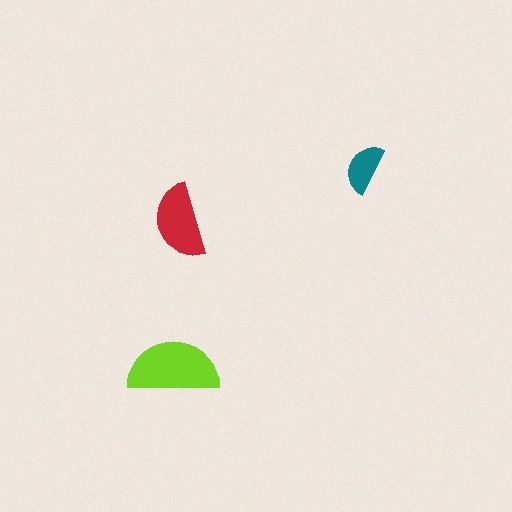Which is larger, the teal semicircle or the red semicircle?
The red one.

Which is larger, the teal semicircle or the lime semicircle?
The lime one.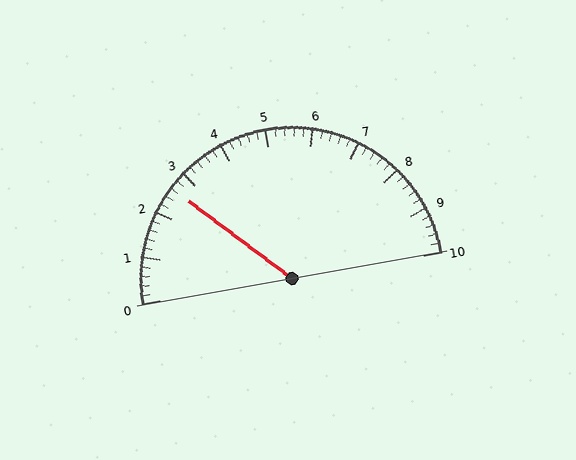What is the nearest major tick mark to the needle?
The nearest major tick mark is 3.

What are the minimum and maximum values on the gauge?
The gauge ranges from 0 to 10.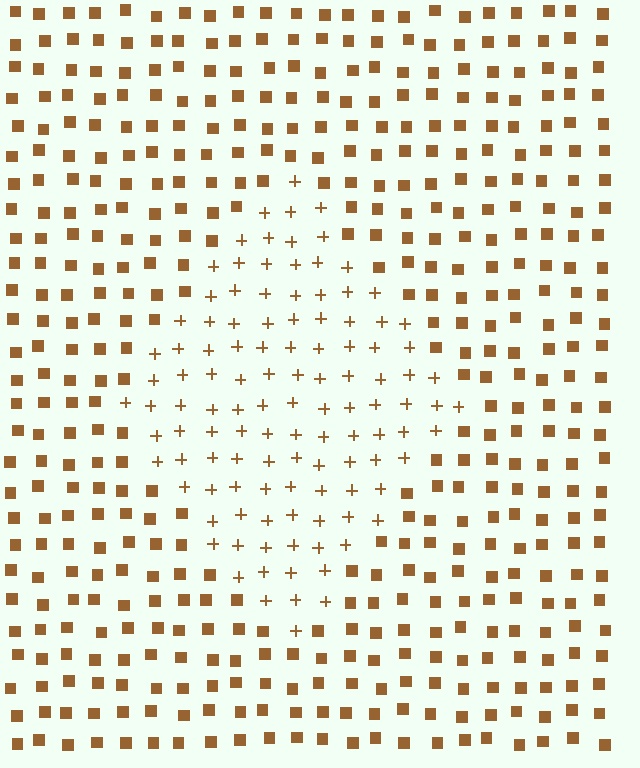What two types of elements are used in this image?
The image uses plus signs inside the diamond region and squares outside it.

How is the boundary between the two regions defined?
The boundary is defined by a change in element shape: plus signs inside vs. squares outside. All elements share the same color and spacing.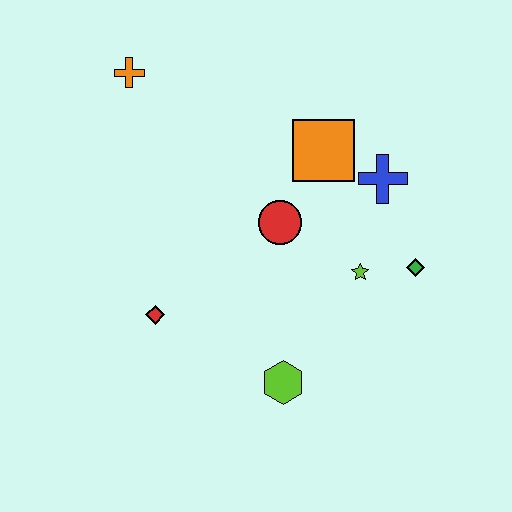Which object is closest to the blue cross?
The orange square is closest to the blue cross.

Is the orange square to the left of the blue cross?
Yes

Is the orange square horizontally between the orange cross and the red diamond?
No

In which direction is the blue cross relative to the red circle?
The blue cross is to the right of the red circle.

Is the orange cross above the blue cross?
Yes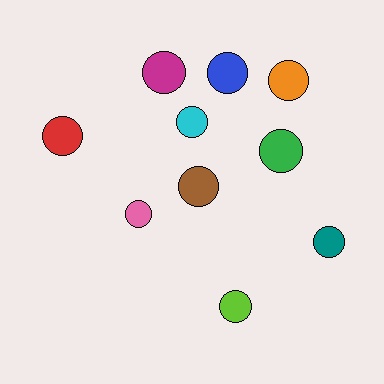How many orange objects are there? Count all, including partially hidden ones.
There is 1 orange object.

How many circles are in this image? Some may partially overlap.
There are 10 circles.